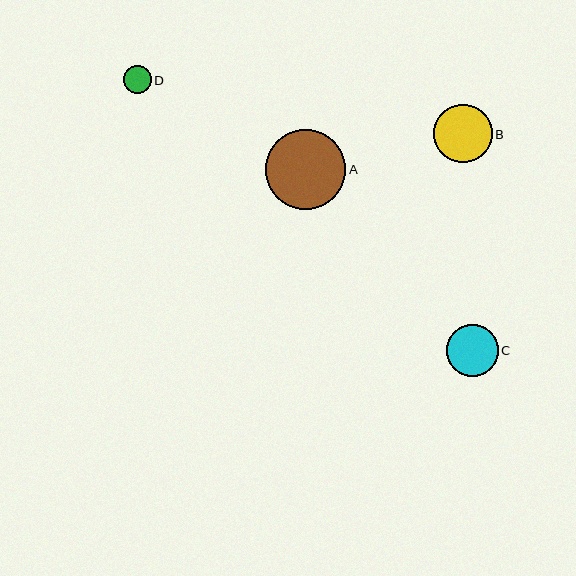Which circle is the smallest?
Circle D is the smallest with a size of approximately 28 pixels.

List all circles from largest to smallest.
From largest to smallest: A, B, C, D.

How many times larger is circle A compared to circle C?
Circle A is approximately 1.6 times the size of circle C.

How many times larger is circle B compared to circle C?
Circle B is approximately 1.1 times the size of circle C.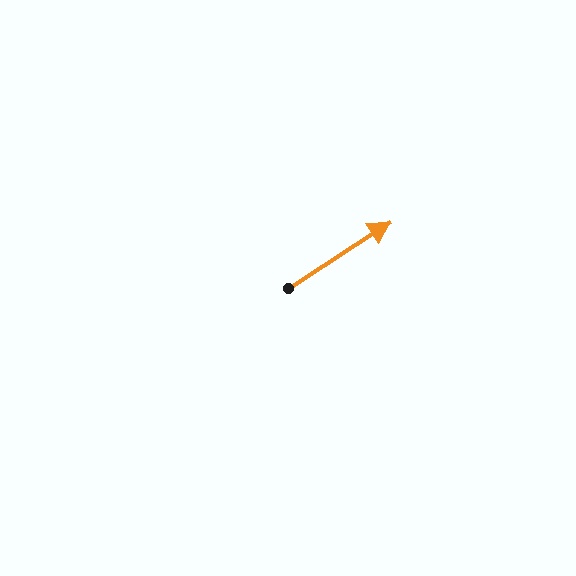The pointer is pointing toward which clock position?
Roughly 2 o'clock.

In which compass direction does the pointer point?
Northeast.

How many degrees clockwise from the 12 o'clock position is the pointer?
Approximately 57 degrees.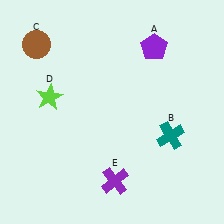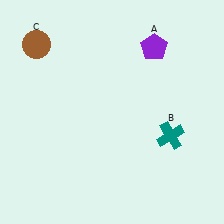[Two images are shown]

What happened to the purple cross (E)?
The purple cross (E) was removed in Image 2. It was in the bottom-right area of Image 1.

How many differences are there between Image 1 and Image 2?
There are 2 differences between the two images.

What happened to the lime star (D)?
The lime star (D) was removed in Image 2. It was in the top-left area of Image 1.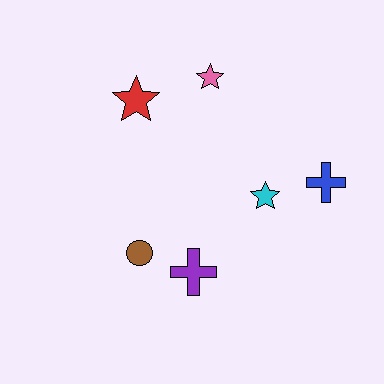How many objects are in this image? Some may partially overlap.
There are 6 objects.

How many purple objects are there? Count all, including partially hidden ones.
There is 1 purple object.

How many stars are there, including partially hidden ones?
There are 3 stars.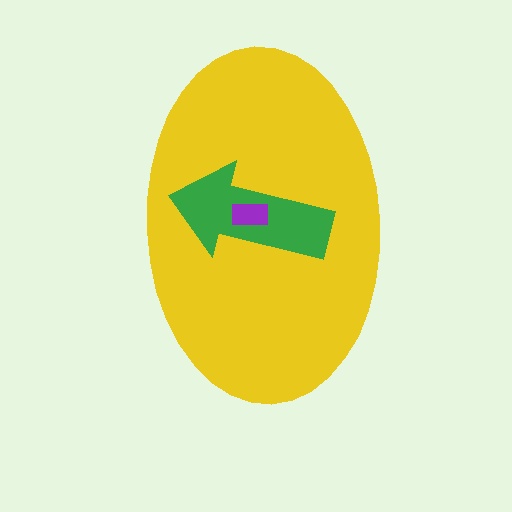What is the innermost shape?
The purple rectangle.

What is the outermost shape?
The yellow ellipse.